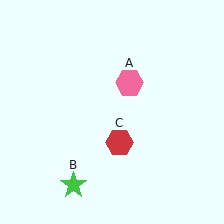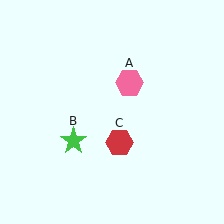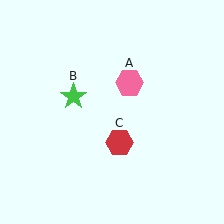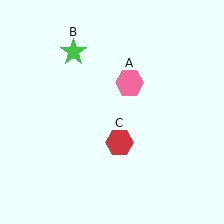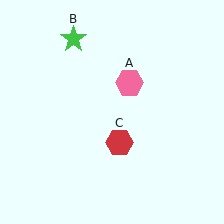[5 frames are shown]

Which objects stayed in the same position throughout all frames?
Pink hexagon (object A) and red hexagon (object C) remained stationary.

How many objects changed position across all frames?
1 object changed position: green star (object B).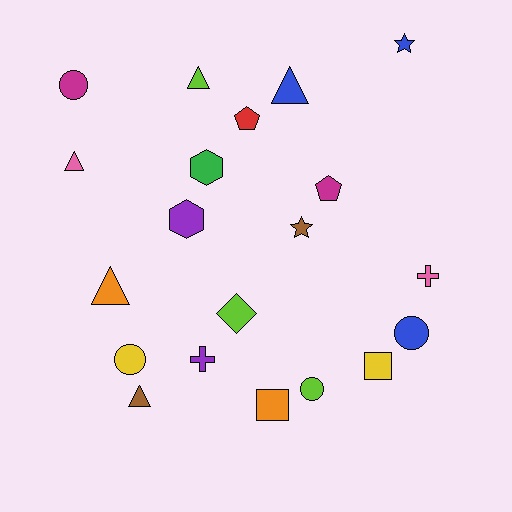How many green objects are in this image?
There is 1 green object.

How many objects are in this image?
There are 20 objects.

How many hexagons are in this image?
There are 2 hexagons.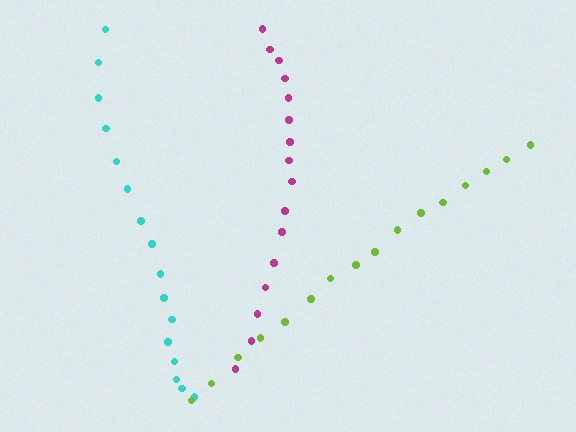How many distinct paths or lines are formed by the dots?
There are 3 distinct paths.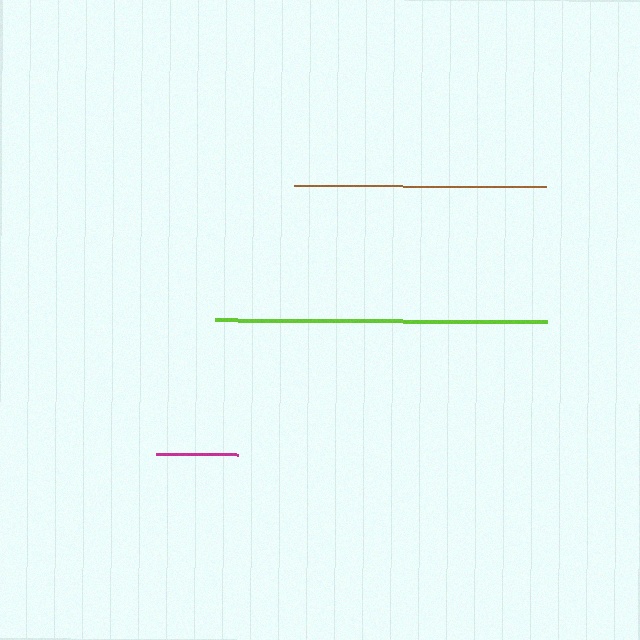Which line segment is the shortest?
The magenta line is the shortest at approximately 82 pixels.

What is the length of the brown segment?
The brown segment is approximately 252 pixels long.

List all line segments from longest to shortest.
From longest to shortest: lime, brown, magenta.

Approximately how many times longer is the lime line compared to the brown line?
The lime line is approximately 1.3 times the length of the brown line.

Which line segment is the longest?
The lime line is the longest at approximately 332 pixels.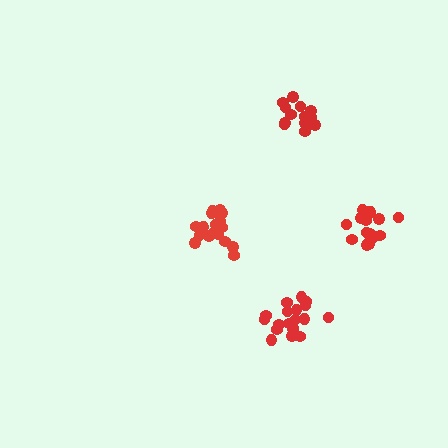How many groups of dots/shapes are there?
There are 4 groups.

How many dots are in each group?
Group 1: 16 dots, Group 2: 18 dots, Group 3: 18 dots, Group 4: 18 dots (70 total).